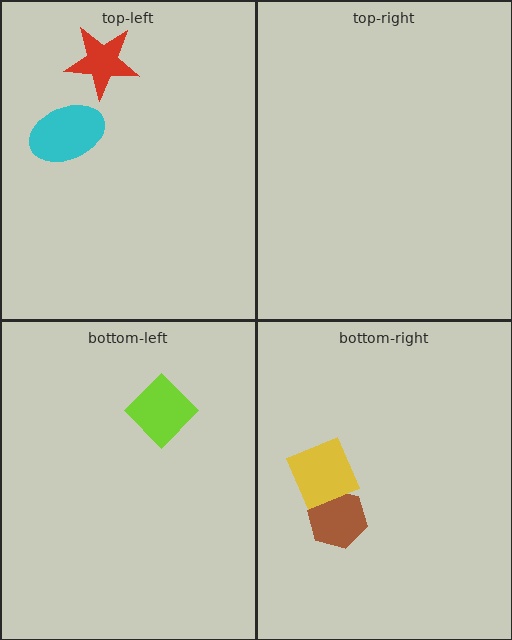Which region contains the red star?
The top-left region.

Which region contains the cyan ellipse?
The top-left region.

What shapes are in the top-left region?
The cyan ellipse, the red star.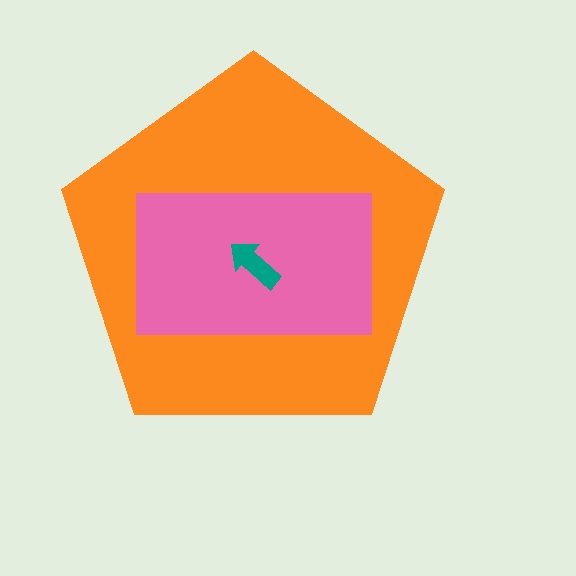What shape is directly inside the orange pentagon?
The pink rectangle.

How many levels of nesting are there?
3.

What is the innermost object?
The teal arrow.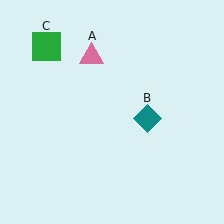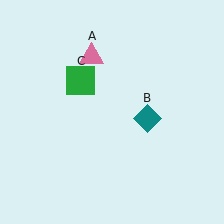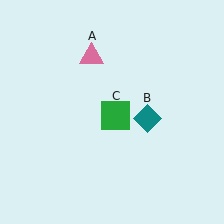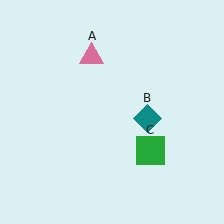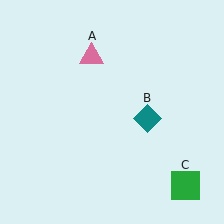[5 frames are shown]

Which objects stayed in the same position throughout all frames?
Pink triangle (object A) and teal diamond (object B) remained stationary.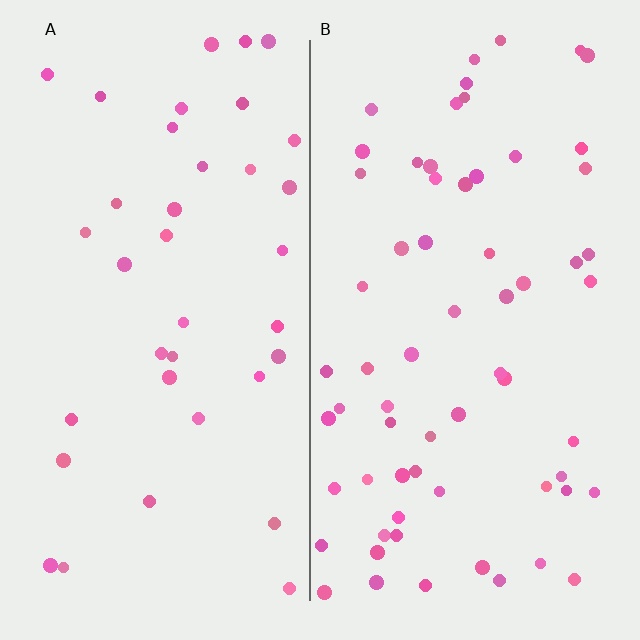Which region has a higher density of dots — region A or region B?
B (the right).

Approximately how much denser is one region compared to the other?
Approximately 1.7× — region B over region A.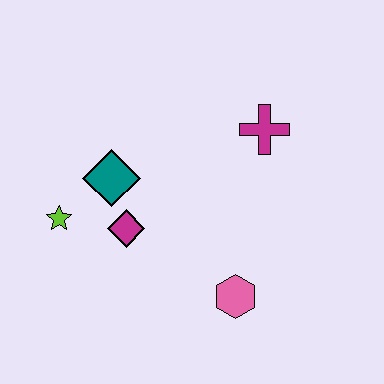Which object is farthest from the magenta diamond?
The magenta cross is farthest from the magenta diamond.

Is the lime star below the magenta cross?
Yes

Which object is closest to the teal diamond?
The magenta diamond is closest to the teal diamond.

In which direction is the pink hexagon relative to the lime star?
The pink hexagon is to the right of the lime star.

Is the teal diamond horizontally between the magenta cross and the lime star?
Yes